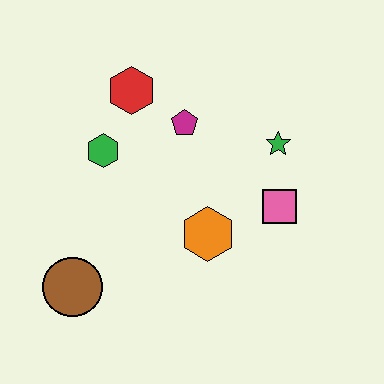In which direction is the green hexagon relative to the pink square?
The green hexagon is to the left of the pink square.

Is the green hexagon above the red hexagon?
No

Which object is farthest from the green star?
The brown circle is farthest from the green star.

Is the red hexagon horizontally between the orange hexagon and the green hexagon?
Yes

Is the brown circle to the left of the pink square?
Yes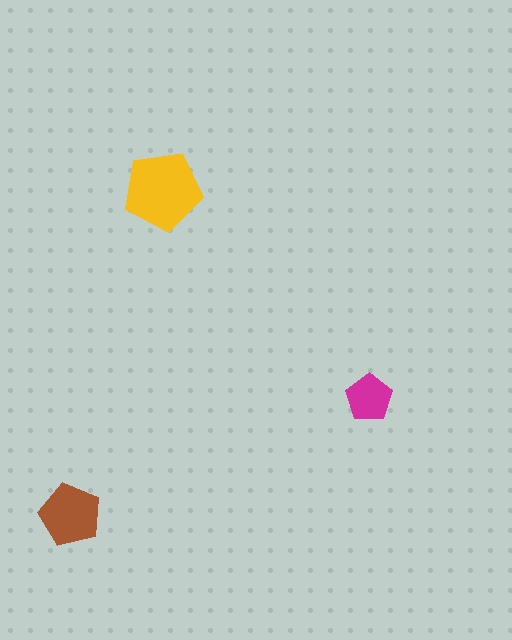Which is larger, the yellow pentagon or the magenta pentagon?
The yellow one.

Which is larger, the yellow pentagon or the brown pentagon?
The yellow one.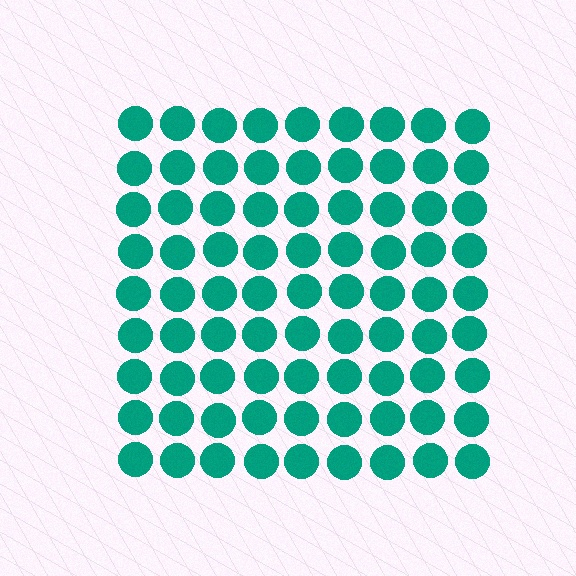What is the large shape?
The large shape is a square.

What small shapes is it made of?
It is made of small circles.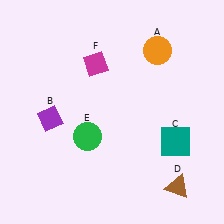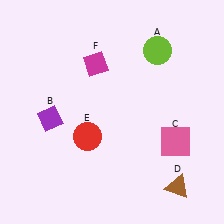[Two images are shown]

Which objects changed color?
A changed from orange to lime. C changed from teal to pink. E changed from green to red.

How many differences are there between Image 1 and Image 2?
There are 3 differences between the two images.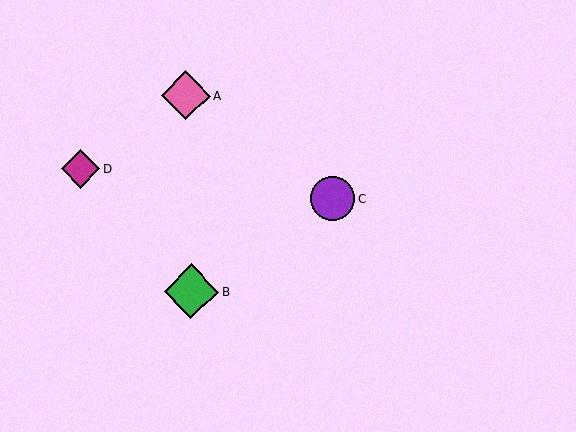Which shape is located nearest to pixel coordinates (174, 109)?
The pink diamond (labeled A) at (185, 96) is nearest to that location.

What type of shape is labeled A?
Shape A is a pink diamond.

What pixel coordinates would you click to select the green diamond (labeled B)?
Click at (191, 292) to select the green diamond B.